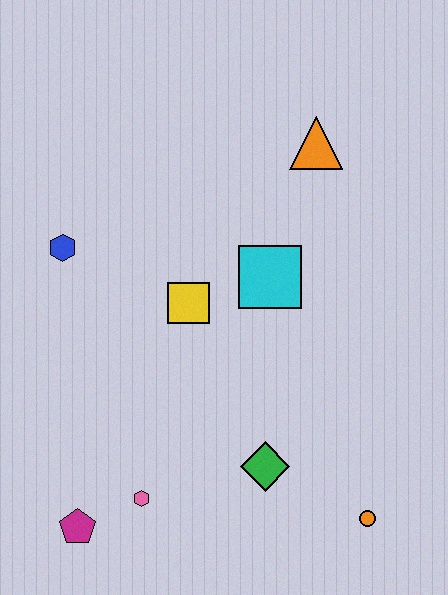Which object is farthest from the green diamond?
The orange triangle is farthest from the green diamond.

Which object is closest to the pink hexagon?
The magenta pentagon is closest to the pink hexagon.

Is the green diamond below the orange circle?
No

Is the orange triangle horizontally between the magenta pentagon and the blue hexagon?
No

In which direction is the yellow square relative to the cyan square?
The yellow square is to the left of the cyan square.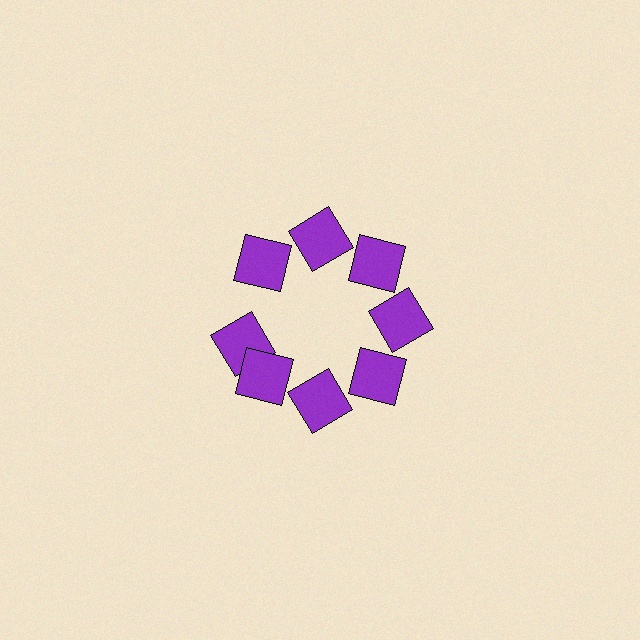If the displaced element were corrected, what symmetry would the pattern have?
It would have 8-fold rotational symmetry — the pattern would map onto itself every 45 degrees.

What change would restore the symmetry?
The symmetry would be restored by rotating it back into even spacing with its neighbors so that all 8 squares sit at equal angles and equal distance from the center.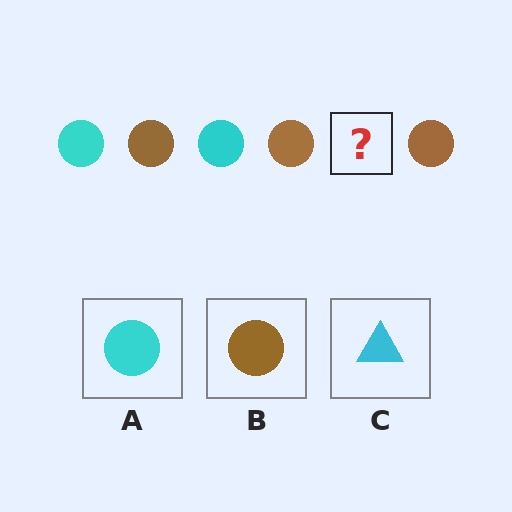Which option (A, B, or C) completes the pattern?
A.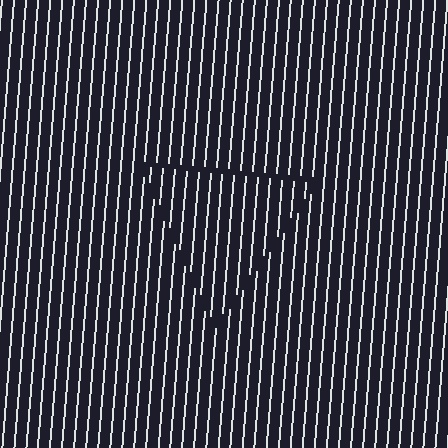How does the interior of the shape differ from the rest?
The interior of the shape contains the same grating, shifted by half a period — the contour is defined by the phase discontinuity where line-ends from the inner and outer gratings abut.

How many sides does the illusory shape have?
3 sides — the line-ends trace a triangle.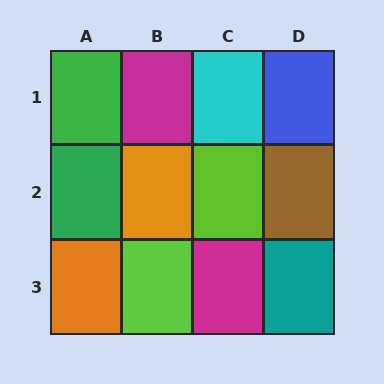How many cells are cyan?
1 cell is cyan.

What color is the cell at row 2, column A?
Green.